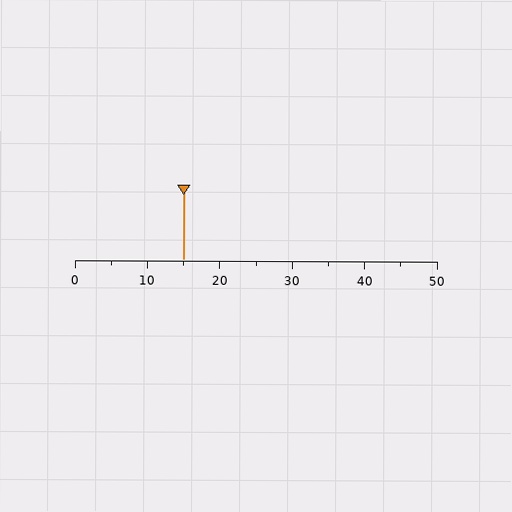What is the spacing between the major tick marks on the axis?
The major ticks are spaced 10 apart.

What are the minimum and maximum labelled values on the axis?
The axis runs from 0 to 50.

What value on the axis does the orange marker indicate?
The marker indicates approximately 15.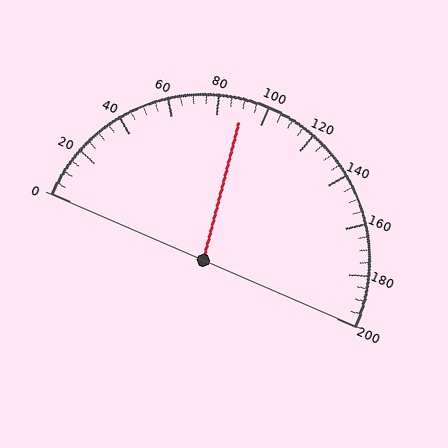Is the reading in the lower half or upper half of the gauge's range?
The reading is in the lower half of the range (0 to 200).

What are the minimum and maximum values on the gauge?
The gauge ranges from 0 to 200.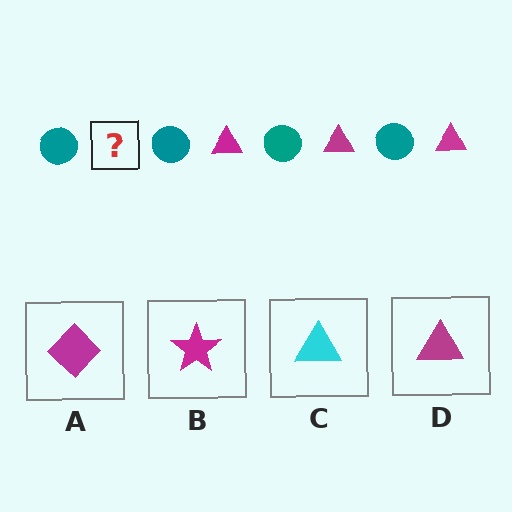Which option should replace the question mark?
Option D.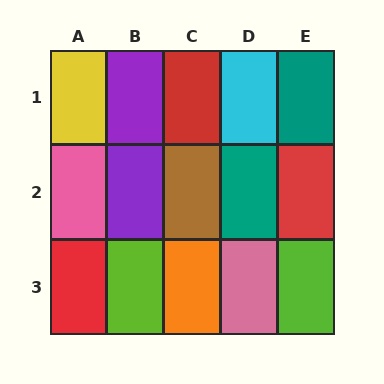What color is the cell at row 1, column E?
Teal.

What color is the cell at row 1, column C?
Red.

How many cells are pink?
2 cells are pink.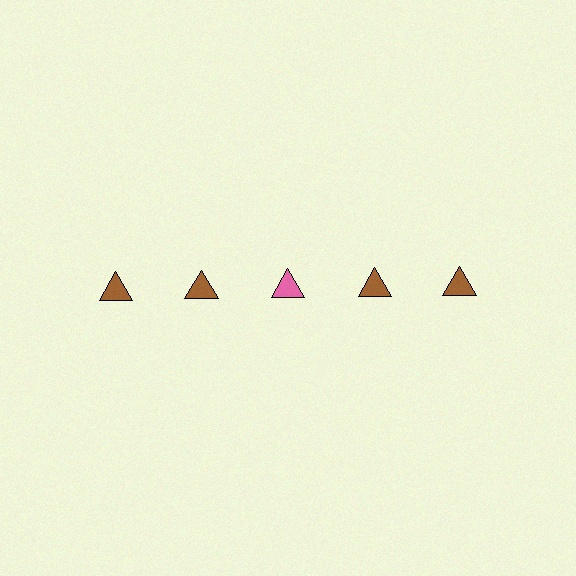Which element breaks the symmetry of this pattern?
The pink triangle in the top row, center column breaks the symmetry. All other shapes are brown triangles.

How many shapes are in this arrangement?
There are 5 shapes arranged in a grid pattern.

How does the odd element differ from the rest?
It has a different color: pink instead of brown.